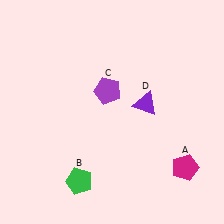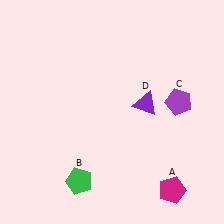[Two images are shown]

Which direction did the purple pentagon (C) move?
The purple pentagon (C) moved right.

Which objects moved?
The objects that moved are: the magenta pentagon (A), the purple pentagon (C).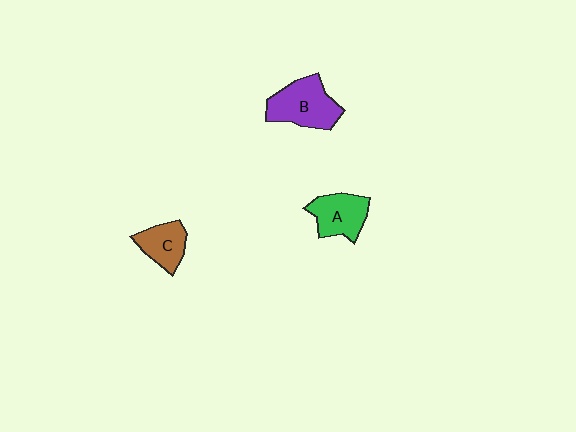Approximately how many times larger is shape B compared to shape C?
Approximately 1.6 times.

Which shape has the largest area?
Shape B (purple).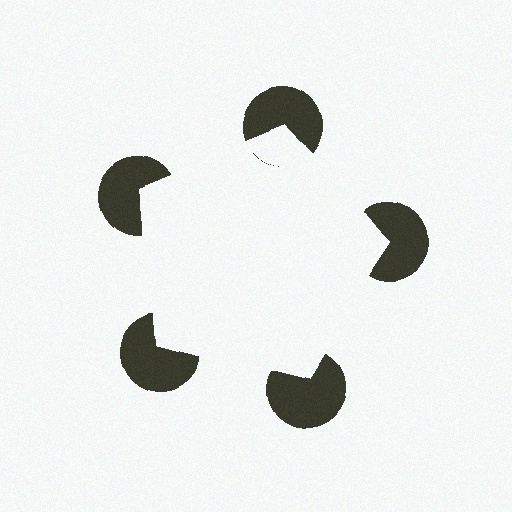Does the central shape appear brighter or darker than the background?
It typically appears slightly brighter than the background, even though no actual brightness change is drawn.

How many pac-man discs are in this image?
There are 5 — one at each vertex of the illusory pentagon.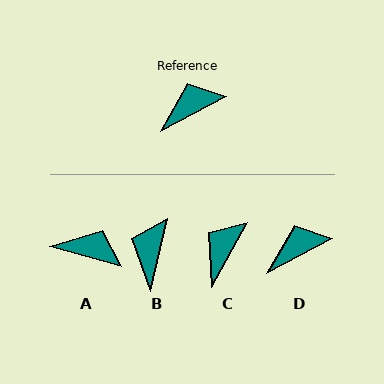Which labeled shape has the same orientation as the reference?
D.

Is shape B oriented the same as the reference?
No, it is off by about 49 degrees.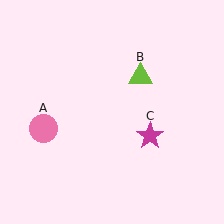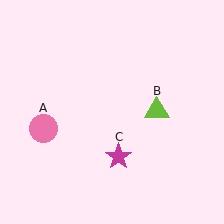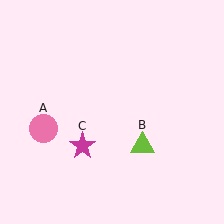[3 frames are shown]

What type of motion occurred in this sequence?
The lime triangle (object B), magenta star (object C) rotated clockwise around the center of the scene.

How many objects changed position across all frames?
2 objects changed position: lime triangle (object B), magenta star (object C).